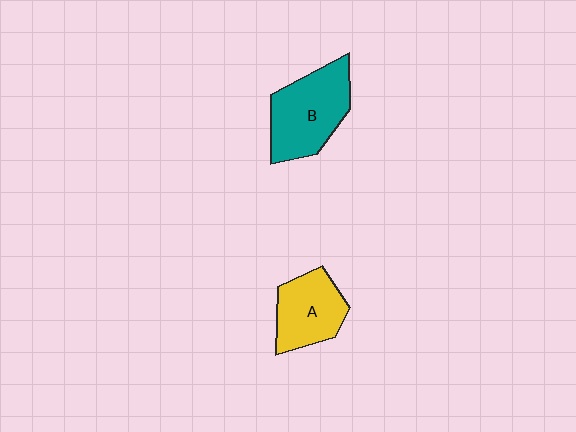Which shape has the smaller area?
Shape A (yellow).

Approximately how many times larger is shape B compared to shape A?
Approximately 1.3 times.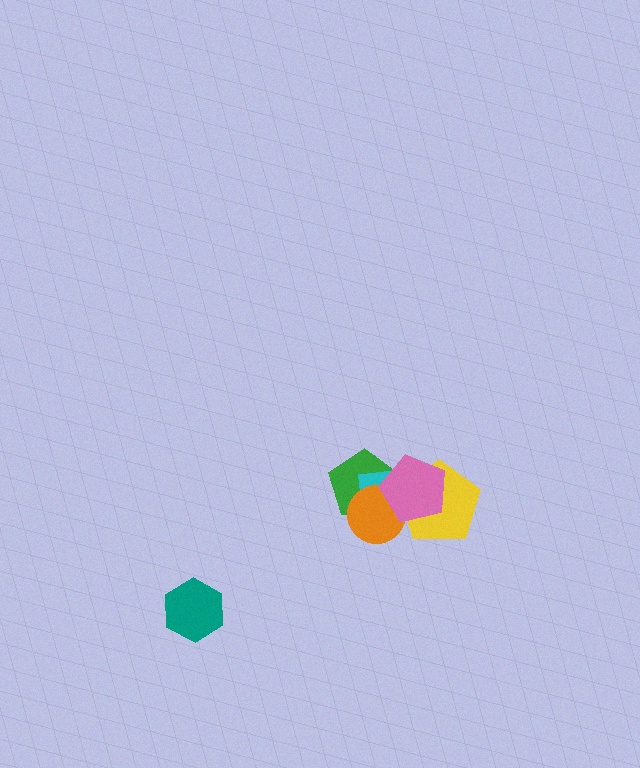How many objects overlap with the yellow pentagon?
3 objects overlap with the yellow pentagon.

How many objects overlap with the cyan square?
4 objects overlap with the cyan square.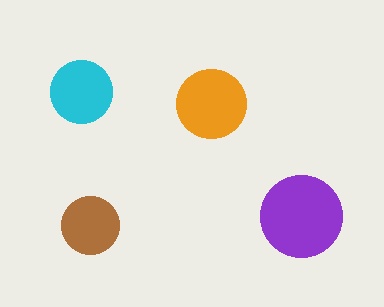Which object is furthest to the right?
The purple circle is rightmost.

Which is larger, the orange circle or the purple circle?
The purple one.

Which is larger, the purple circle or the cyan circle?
The purple one.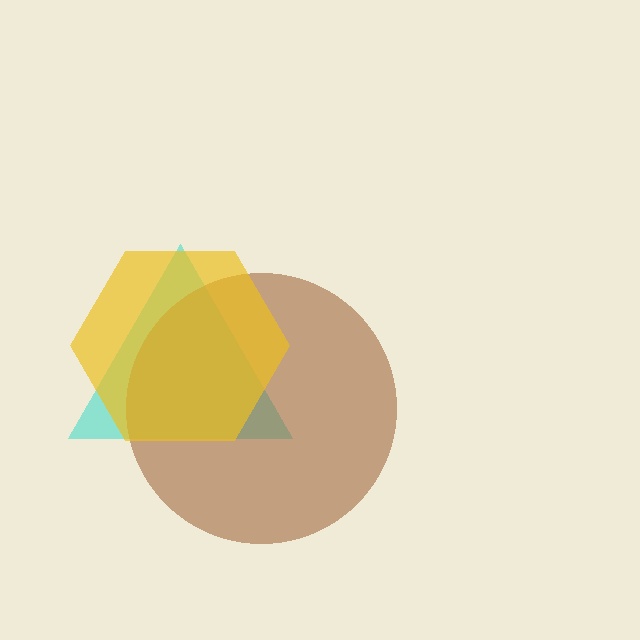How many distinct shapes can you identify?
There are 3 distinct shapes: a cyan triangle, a brown circle, a yellow hexagon.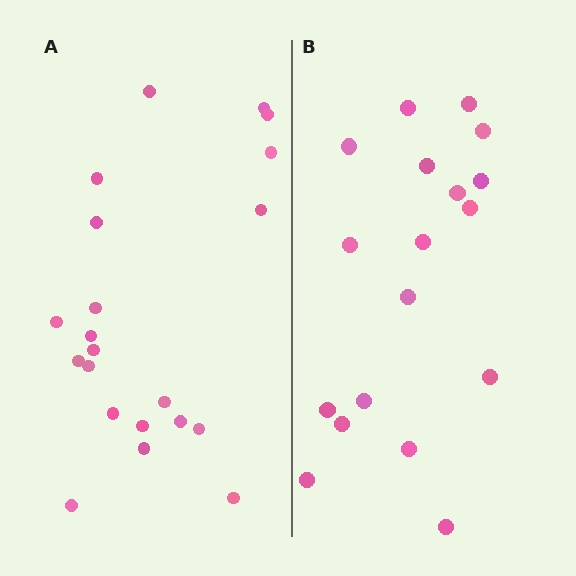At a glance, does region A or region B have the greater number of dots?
Region A (the left region) has more dots.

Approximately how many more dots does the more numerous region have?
Region A has just a few more — roughly 2 or 3 more dots than region B.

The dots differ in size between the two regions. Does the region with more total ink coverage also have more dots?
No. Region B has more total ink coverage because its dots are larger, but region A actually contains more individual dots. Total area can be misleading — the number of items is what matters here.